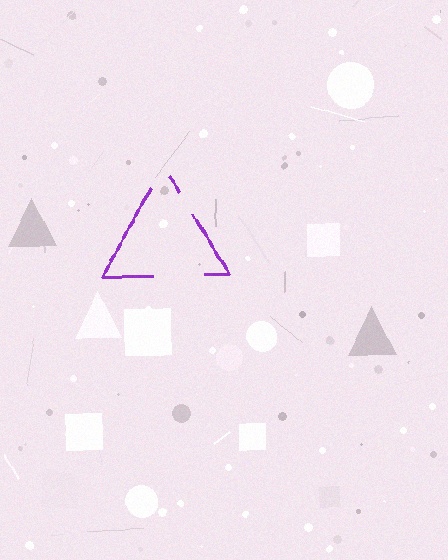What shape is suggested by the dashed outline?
The dashed outline suggests a triangle.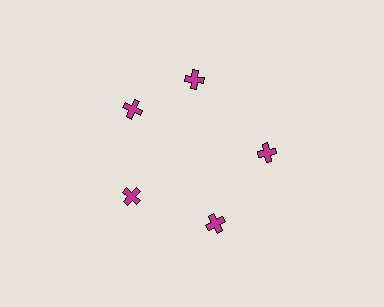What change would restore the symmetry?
The symmetry would be restored by rotating it back into even spacing with its neighbors so that all 5 crosses sit at equal angles and equal distance from the center.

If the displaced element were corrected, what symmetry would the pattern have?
It would have 5-fold rotational symmetry — the pattern would map onto itself every 72 degrees.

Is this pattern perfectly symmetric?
No. The 5 magenta crosses are arranged in a ring, but one element near the 1 o'clock position is rotated out of alignment along the ring, breaking the 5-fold rotational symmetry.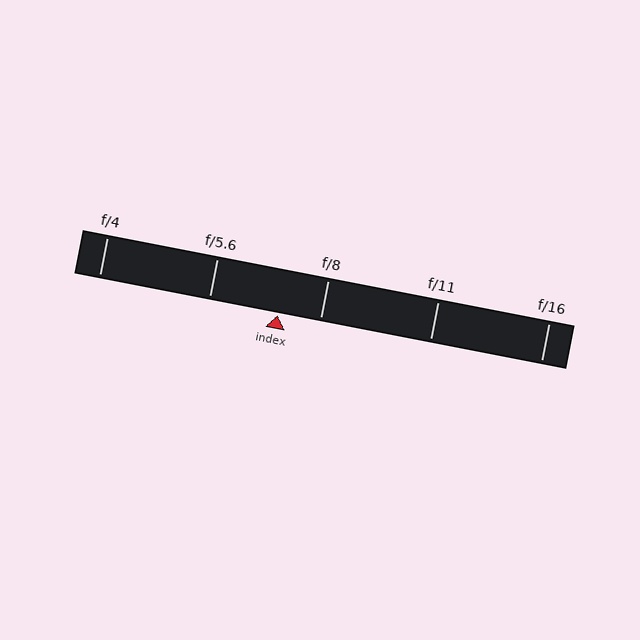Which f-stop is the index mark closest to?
The index mark is closest to f/8.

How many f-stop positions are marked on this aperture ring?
There are 5 f-stop positions marked.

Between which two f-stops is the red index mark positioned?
The index mark is between f/5.6 and f/8.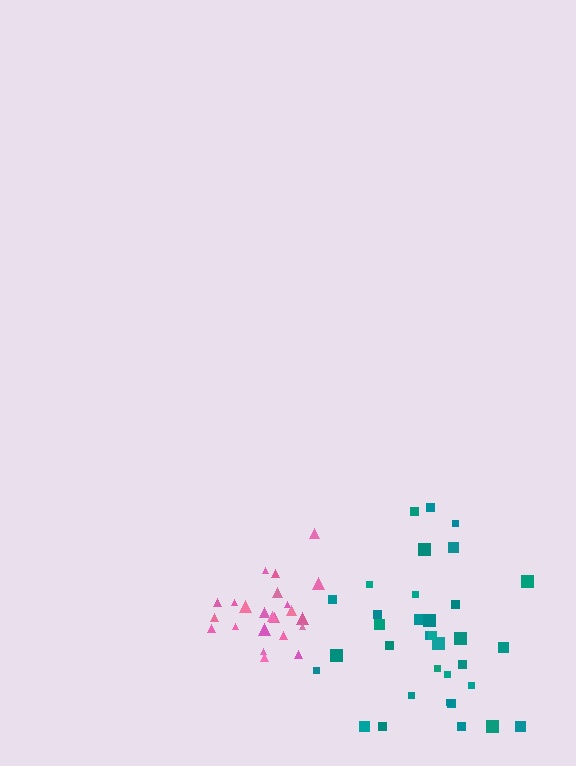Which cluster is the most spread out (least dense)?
Teal.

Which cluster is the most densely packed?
Pink.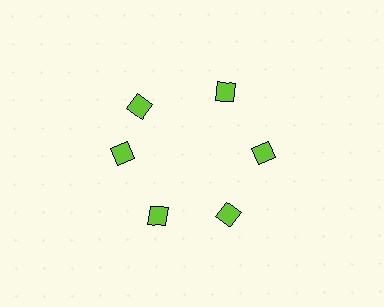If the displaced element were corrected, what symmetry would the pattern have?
It would have 6-fold rotational symmetry — the pattern would map onto itself every 60 degrees.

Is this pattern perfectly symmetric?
No. The 6 lime diamonds are arranged in a ring, but one element near the 11 o'clock position is rotated out of alignment along the ring, breaking the 6-fold rotational symmetry.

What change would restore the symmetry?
The symmetry would be restored by rotating it back into even spacing with its neighbors so that all 6 diamonds sit at equal angles and equal distance from the center.